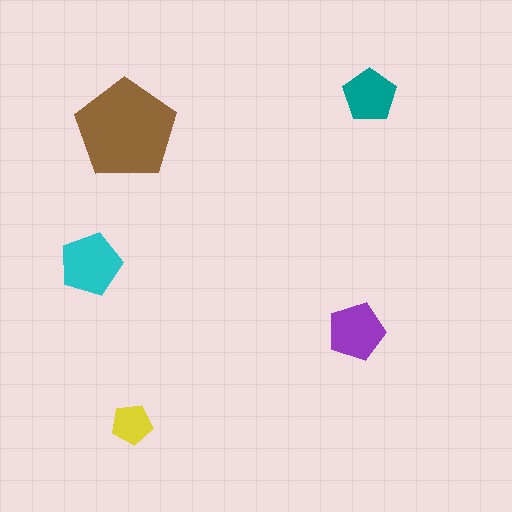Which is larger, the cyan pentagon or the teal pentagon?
The cyan one.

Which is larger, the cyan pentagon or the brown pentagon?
The brown one.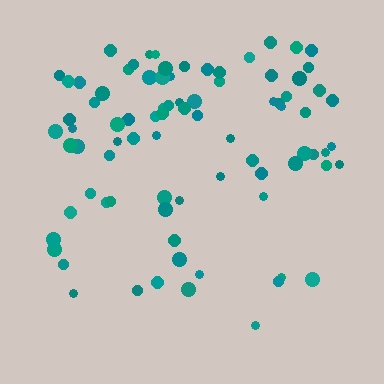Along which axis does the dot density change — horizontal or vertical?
Vertical.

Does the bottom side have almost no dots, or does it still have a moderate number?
Still a moderate number, just noticeably fewer than the top.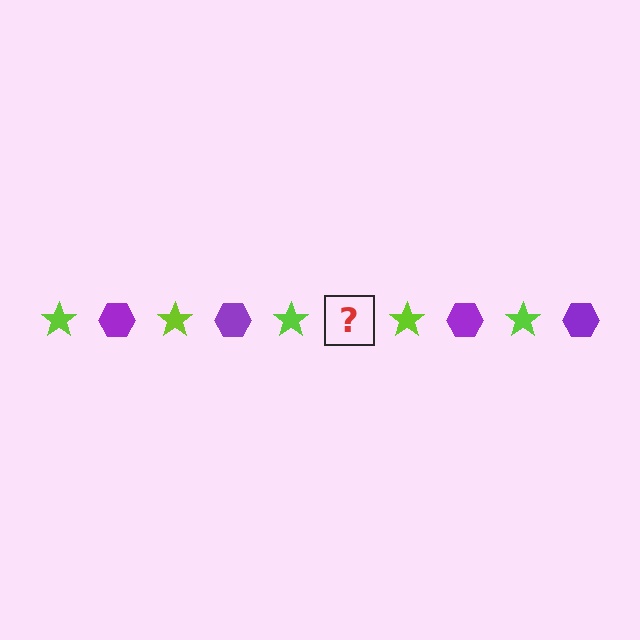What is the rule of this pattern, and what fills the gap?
The rule is that the pattern alternates between lime star and purple hexagon. The gap should be filled with a purple hexagon.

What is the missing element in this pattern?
The missing element is a purple hexagon.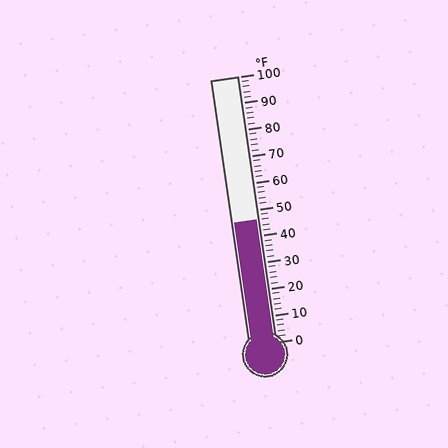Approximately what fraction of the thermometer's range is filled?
The thermometer is filled to approximately 45% of its range.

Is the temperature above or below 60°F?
The temperature is below 60°F.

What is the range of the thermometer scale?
The thermometer scale ranges from 0°F to 100°F.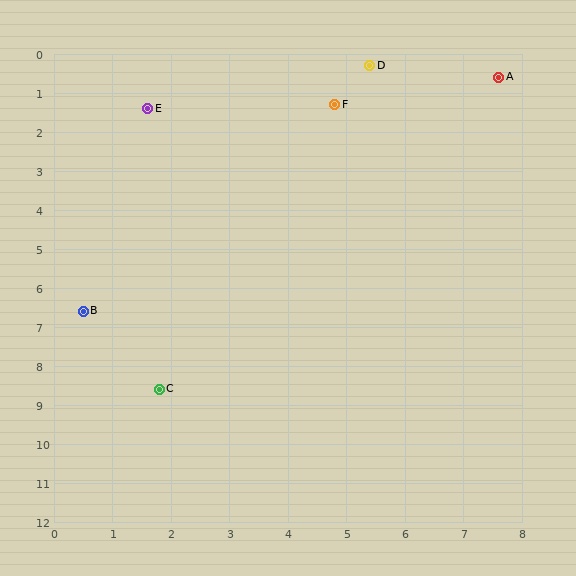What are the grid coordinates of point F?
Point F is at approximately (4.8, 1.3).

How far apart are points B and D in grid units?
Points B and D are about 8.0 grid units apart.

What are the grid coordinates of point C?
Point C is at approximately (1.8, 8.6).